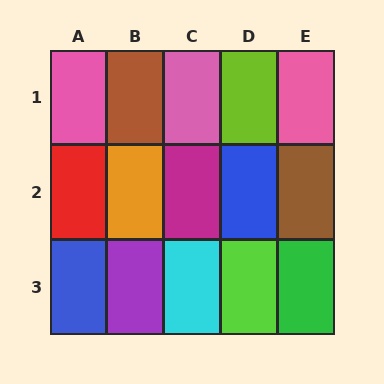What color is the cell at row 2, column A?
Red.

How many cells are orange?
1 cell is orange.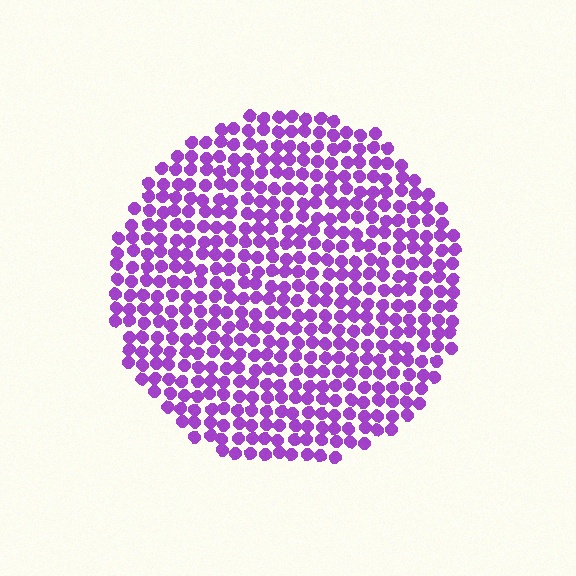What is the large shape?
The large shape is a circle.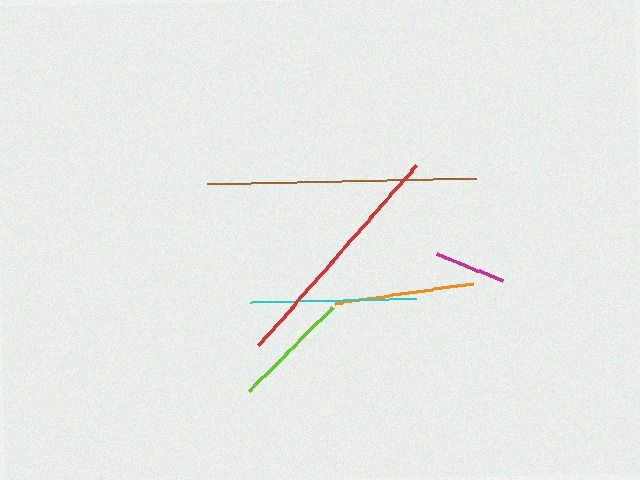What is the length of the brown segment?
The brown segment is approximately 270 pixels long.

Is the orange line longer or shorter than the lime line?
The orange line is longer than the lime line.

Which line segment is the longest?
The brown line is the longest at approximately 270 pixels.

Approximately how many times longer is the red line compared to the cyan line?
The red line is approximately 1.4 times the length of the cyan line.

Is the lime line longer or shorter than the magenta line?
The lime line is longer than the magenta line.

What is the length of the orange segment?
The orange segment is approximately 139 pixels long.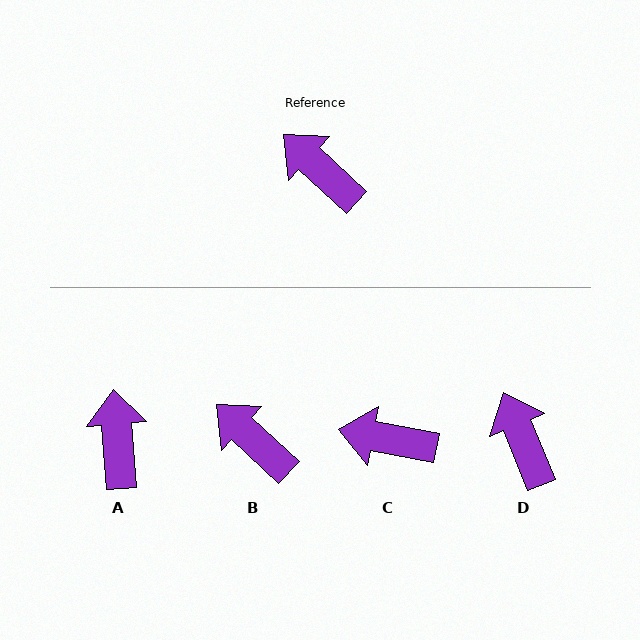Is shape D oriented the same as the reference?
No, it is off by about 25 degrees.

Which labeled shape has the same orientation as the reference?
B.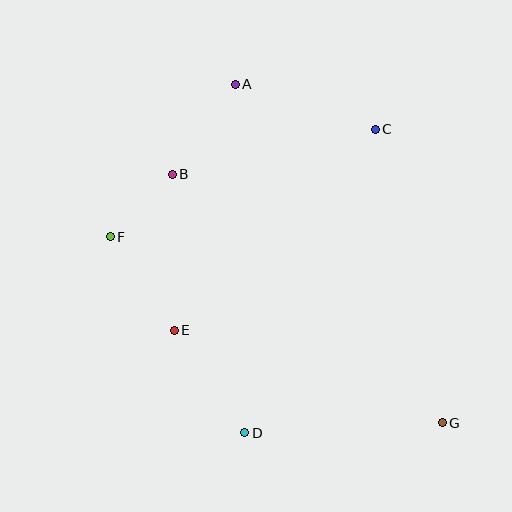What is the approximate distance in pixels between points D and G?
The distance between D and G is approximately 197 pixels.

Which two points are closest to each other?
Points B and F are closest to each other.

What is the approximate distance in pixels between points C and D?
The distance between C and D is approximately 330 pixels.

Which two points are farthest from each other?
Points A and G are farthest from each other.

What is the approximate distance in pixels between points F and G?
The distance between F and G is approximately 380 pixels.